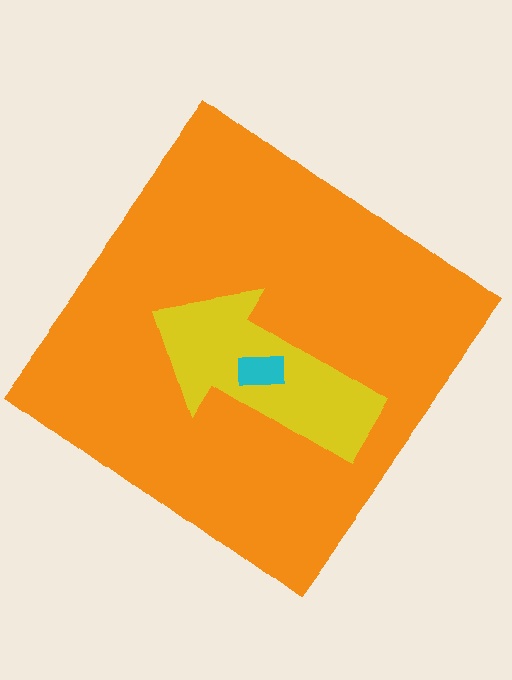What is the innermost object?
The cyan rectangle.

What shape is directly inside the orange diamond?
The yellow arrow.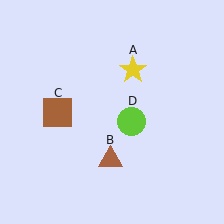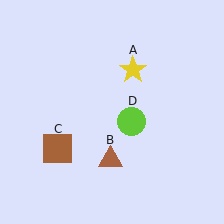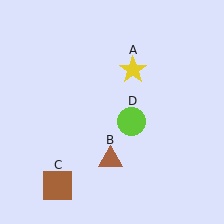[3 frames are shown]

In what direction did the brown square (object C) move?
The brown square (object C) moved down.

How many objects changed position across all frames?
1 object changed position: brown square (object C).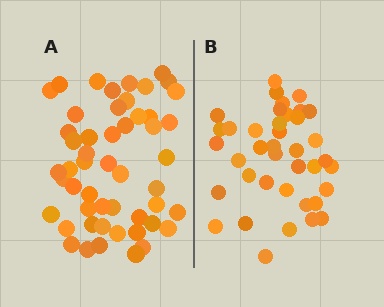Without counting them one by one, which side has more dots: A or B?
Region A (the left region) has more dots.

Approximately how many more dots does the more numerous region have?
Region A has roughly 12 or so more dots than region B.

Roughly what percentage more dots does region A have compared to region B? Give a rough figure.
About 30% more.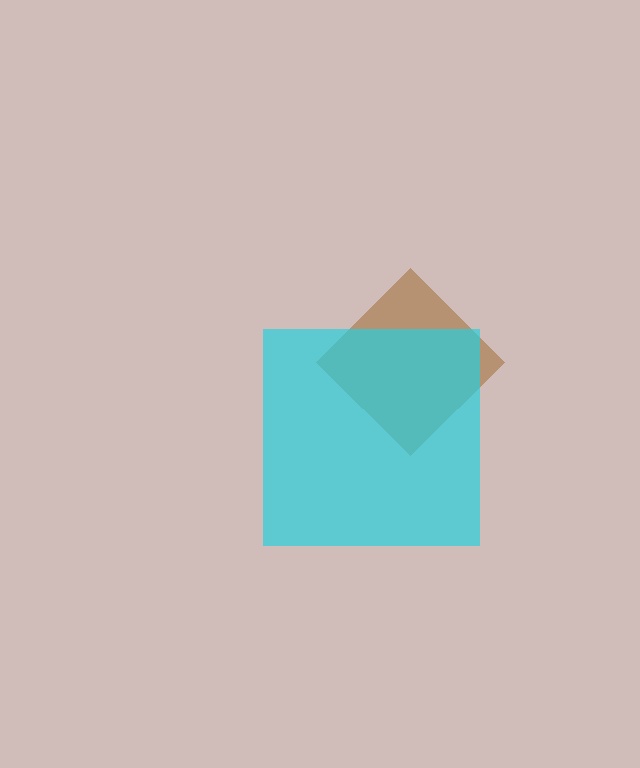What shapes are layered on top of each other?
The layered shapes are: a brown diamond, a cyan square.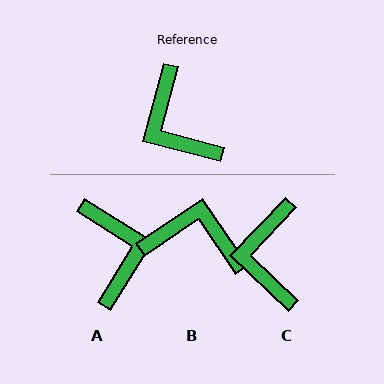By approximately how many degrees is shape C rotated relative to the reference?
Approximately 29 degrees clockwise.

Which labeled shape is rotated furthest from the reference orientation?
A, about 163 degrees away.